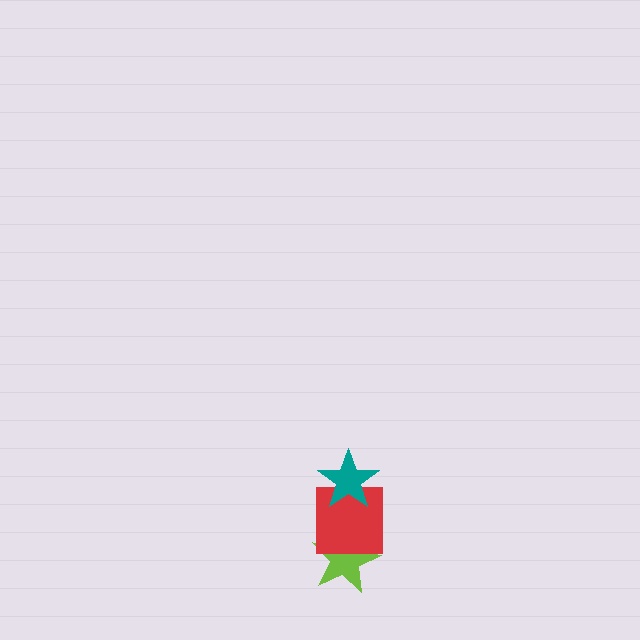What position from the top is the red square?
The red square is 2nd from the top.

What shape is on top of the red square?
The teal star is on top of the red square.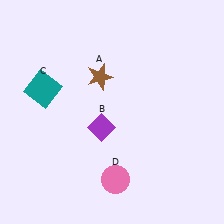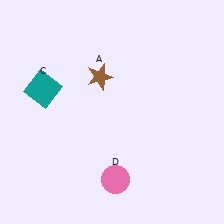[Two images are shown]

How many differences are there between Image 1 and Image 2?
There is 1 difference between the two images.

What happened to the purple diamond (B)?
The purple diamond (B) was removed in Image 2. It was in the bottom-left area of Image 1.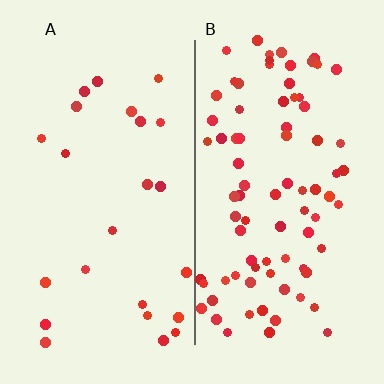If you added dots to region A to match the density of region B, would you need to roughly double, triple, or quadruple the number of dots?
Approximately triple.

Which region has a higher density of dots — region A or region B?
B (the right).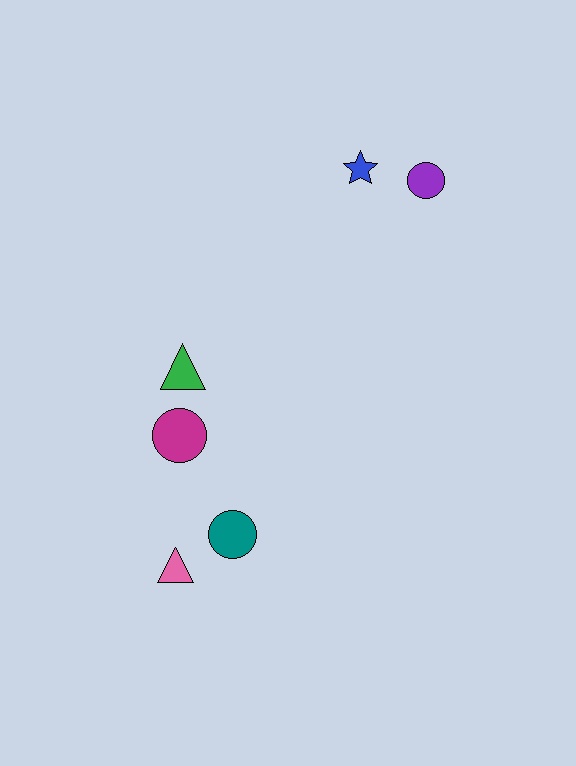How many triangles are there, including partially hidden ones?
There are 2 triangles.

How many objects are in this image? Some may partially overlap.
There are 6 objects.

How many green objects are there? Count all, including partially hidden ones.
There is 1 green object.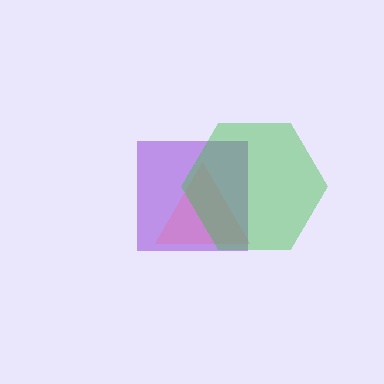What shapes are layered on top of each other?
The layered shapes are: a purple square, a pink triangle, a green hexagon.